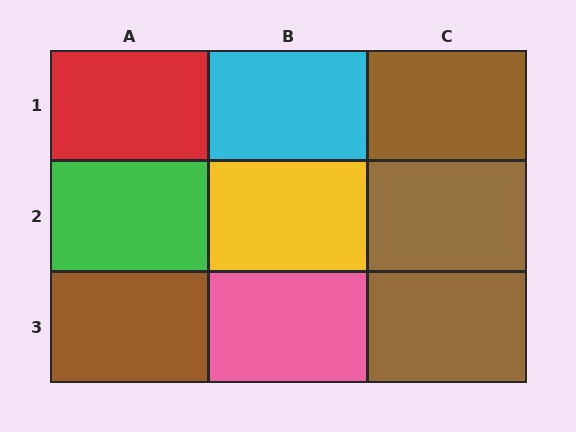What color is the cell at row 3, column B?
Pink.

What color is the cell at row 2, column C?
Brown.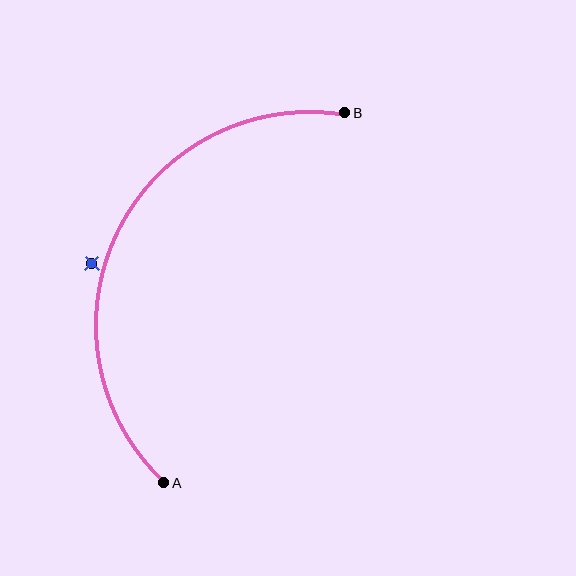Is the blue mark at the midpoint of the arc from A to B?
No — the blue mark does not lie on the arc at all. It sits slightly outside the curve.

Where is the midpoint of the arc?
The arc midpoint is the point on the curve farthest from the straight line joining A and B. It sits to the left of that line.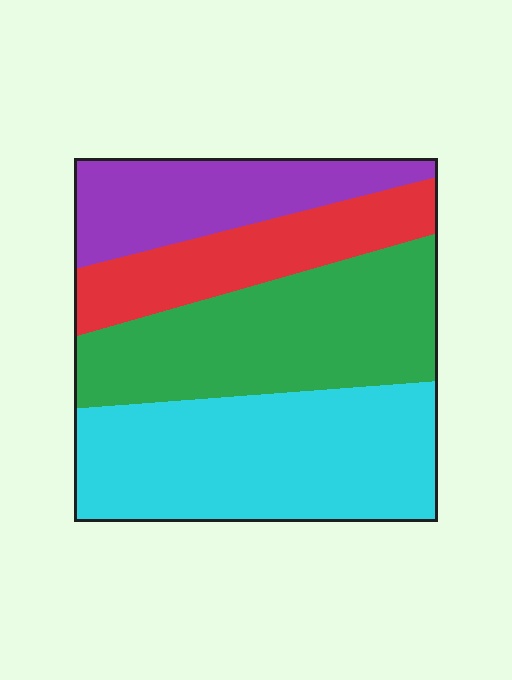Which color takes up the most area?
Cyan, at roughly 35%.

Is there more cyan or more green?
Cyan.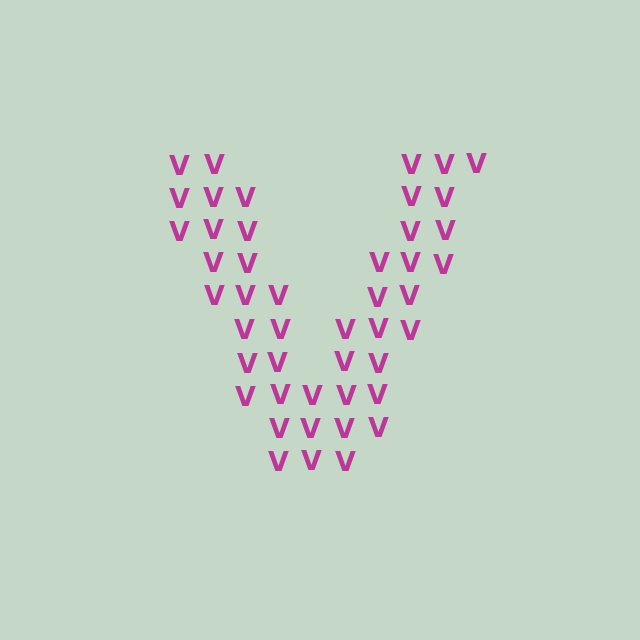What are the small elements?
The small elements are letter V's.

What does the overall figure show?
The overall figure shows the letter V.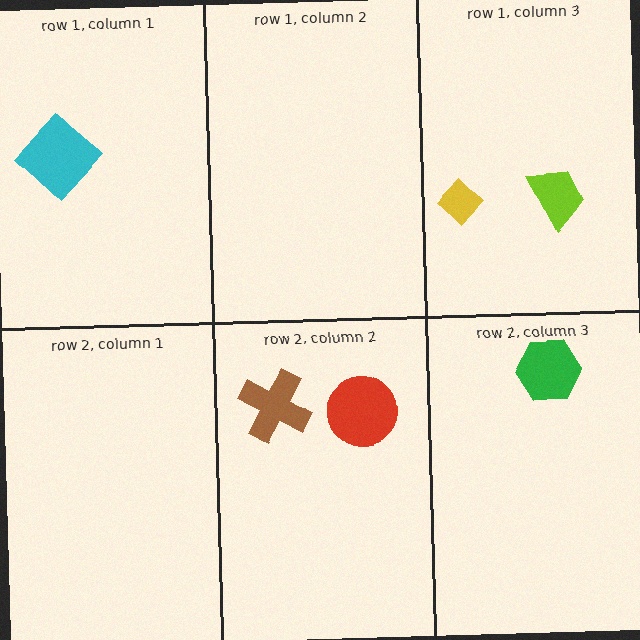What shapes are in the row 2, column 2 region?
The red circle, the brown cross.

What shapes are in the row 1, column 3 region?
The lime trapezoid, the yellow diamond.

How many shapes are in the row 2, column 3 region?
1.